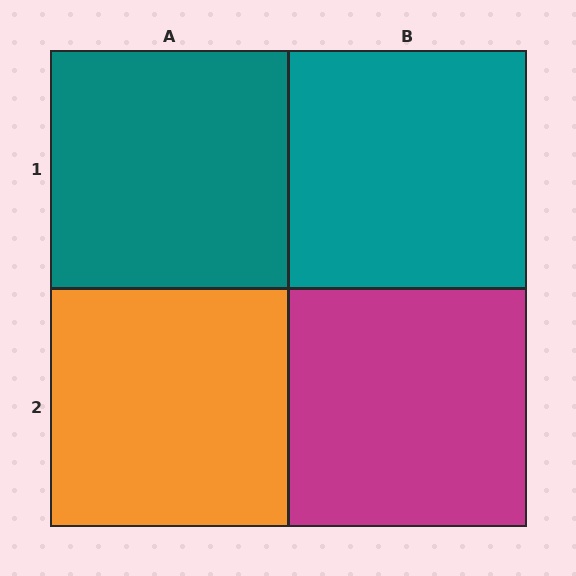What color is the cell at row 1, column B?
Teal.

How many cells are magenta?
1 cell is magenta.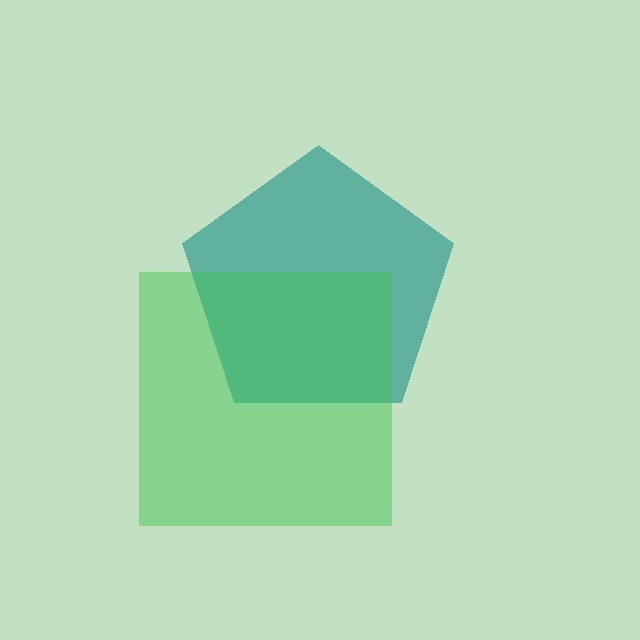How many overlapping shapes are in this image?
There are 2 overlapping shapes in the image.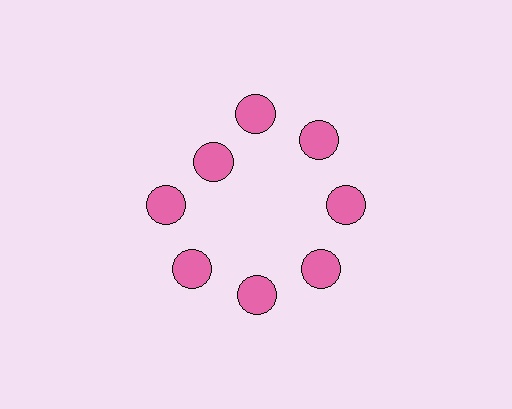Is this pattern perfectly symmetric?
No. The 8 pink circles are arranged in a ring, but one element near the 10 o'clock position is pulled inward toward the center, breaking the 8-fold rotational symmetry.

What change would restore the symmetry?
The symmetry would be restored by moving it outward, back onto the ring so that all 8 circles sit at equal angles and equal distance from the center.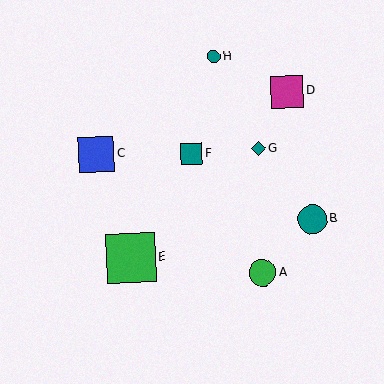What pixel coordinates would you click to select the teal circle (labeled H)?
Click at (213, 56) to select the teal circle H.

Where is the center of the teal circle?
The center of the teal circle is at (312, 220).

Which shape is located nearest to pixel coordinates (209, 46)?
The teal circle (labeled H) at (213, 56) is nearest to that location.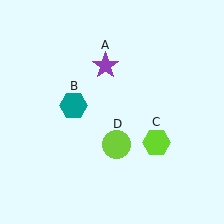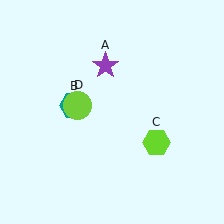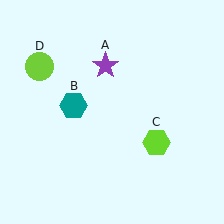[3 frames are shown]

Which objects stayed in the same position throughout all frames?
Purple star (object A) and teal hexagon (object B) and lime hexagon (object C) remained stationary.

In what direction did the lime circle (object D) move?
The lime circle (object D) moved up and to the left.